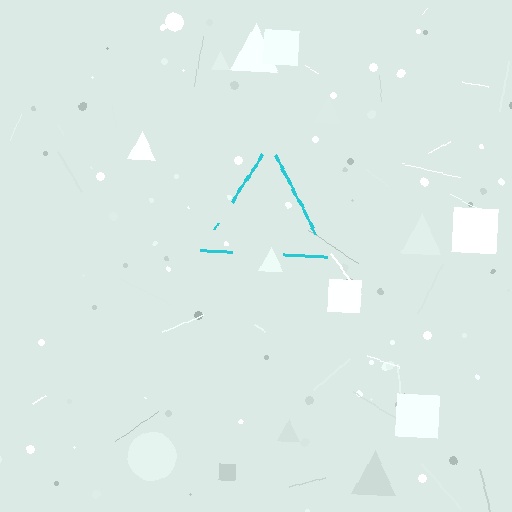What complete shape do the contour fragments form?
The contour fragments form a triangle.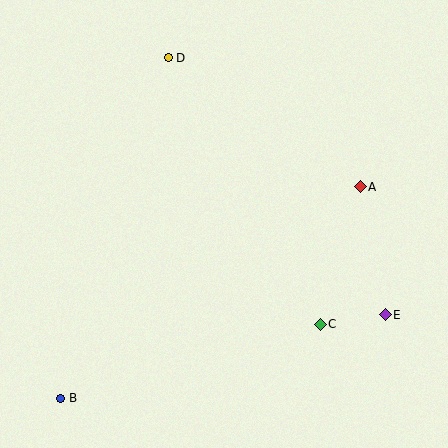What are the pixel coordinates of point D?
Point D is at (168, 58).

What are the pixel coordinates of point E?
Point E is at (385, 315).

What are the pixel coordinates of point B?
Point B is at (61, 398).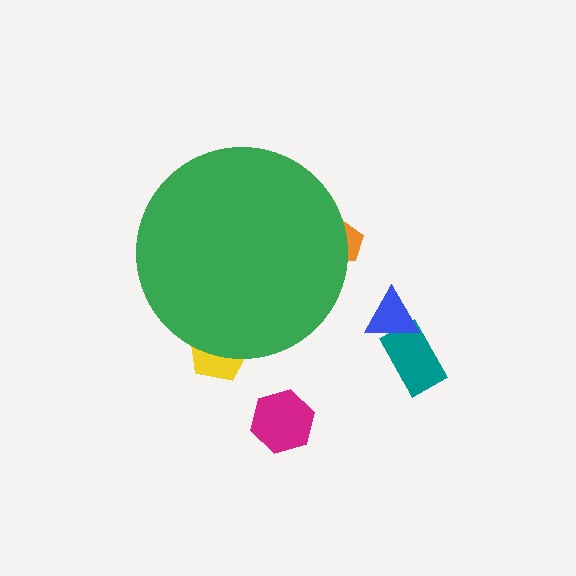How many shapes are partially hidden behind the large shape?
2 shapes are partially hidden.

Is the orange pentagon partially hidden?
Yes, the orange pentagon is partially hidden behind the green circle.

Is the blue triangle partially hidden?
No, the blue triangle is fully visible.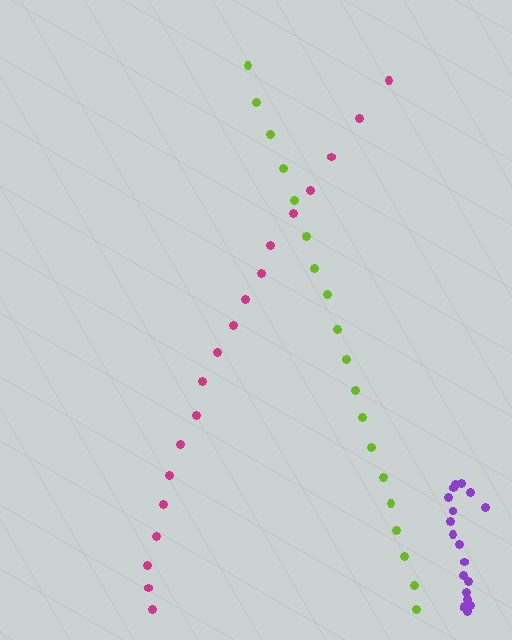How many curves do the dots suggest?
There are 3 distinct paths.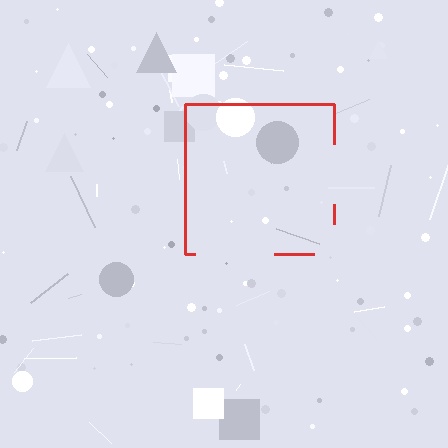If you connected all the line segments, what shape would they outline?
They would outline a square.